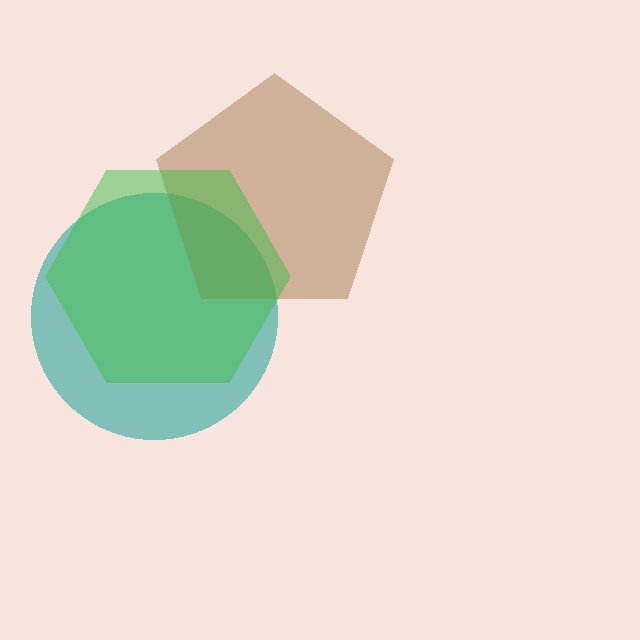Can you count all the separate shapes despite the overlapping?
Yes, there are 3 separate shapes.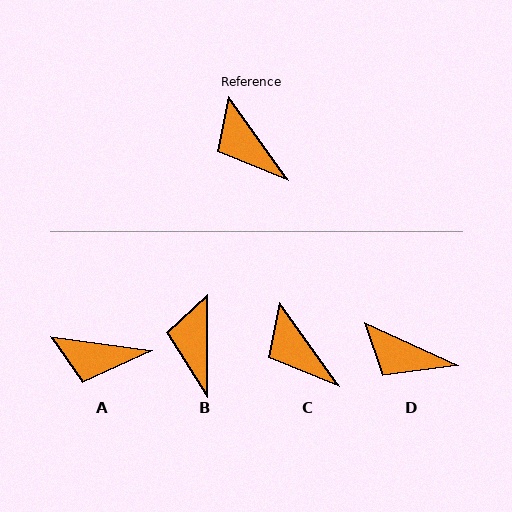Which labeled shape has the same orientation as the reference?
C.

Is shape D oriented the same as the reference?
No, it is off by about 30 degrees.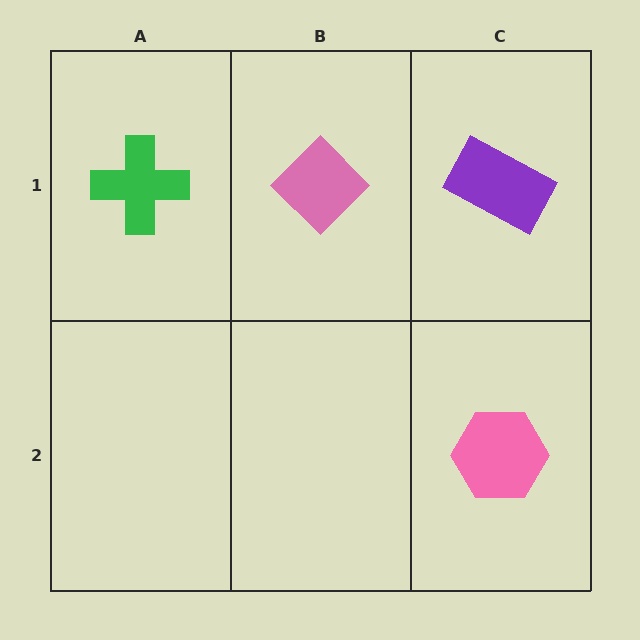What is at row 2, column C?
A pink hexagon.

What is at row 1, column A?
A green cross.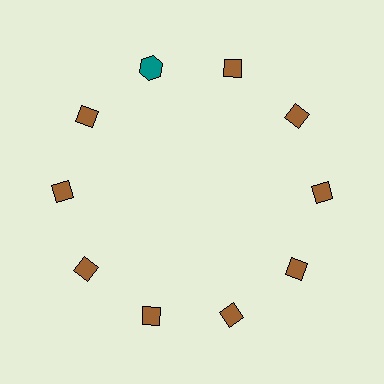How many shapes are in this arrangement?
There are 10 shapes arranged in a ring pattern.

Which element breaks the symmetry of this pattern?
The teal hexagon at roughly the 11 o'clock position breaks the symmetry. All other shapes are brown diamonds.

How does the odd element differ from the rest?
It differs in both color (teal instead of brown) and shape (hexagon instead of diamond).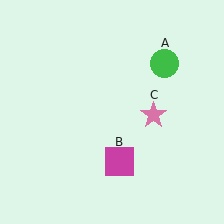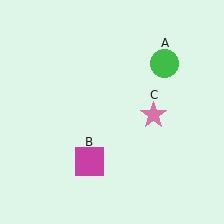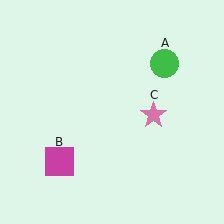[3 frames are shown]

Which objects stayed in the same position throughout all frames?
Green circle (object A) and pink star (object C) remained stationary.